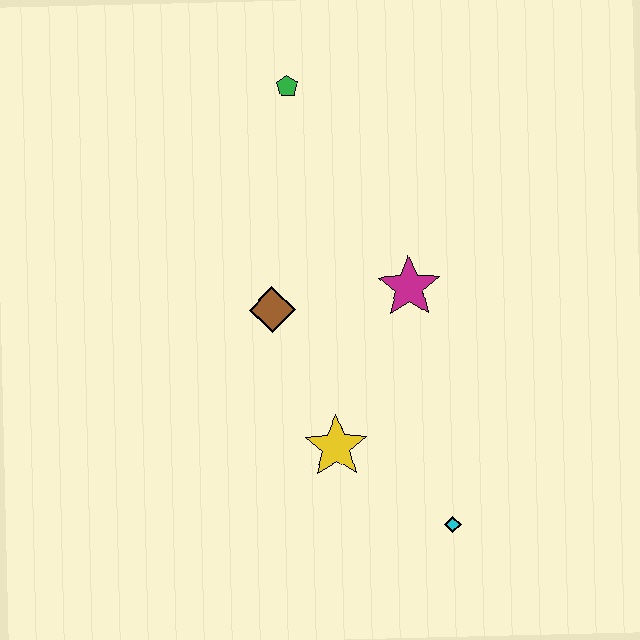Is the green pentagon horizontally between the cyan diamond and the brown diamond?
Yes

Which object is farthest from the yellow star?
The green pentagon is farthest from the yellow star.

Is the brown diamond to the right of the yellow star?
No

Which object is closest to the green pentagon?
The brown diamond is closest to the green pentagon.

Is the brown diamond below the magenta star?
Yes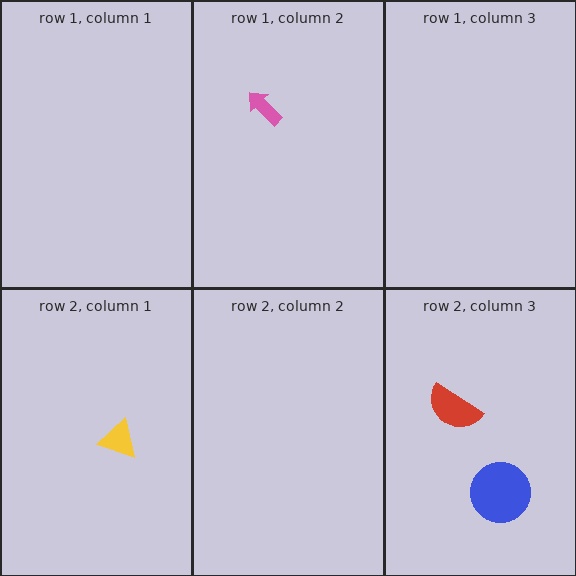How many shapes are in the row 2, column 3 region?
2.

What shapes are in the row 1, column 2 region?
The pink arrow.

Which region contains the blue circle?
The row 2, column 3 region.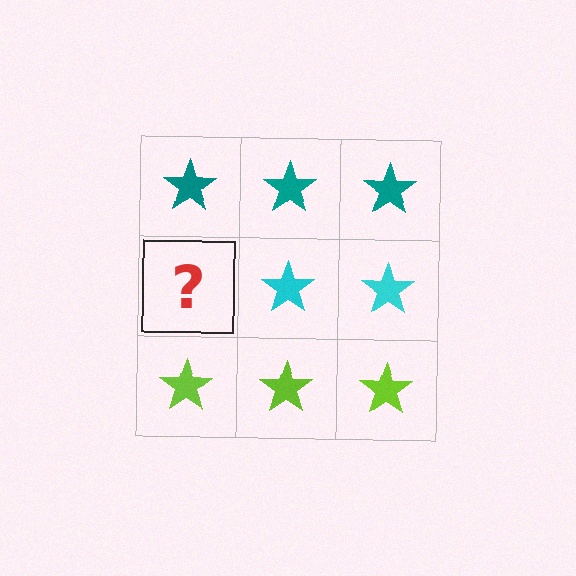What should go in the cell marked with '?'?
The missing cell should contain a cyan star.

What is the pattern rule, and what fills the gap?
The rule is that each row has a consistent color. The gap should be filled with a cyan star.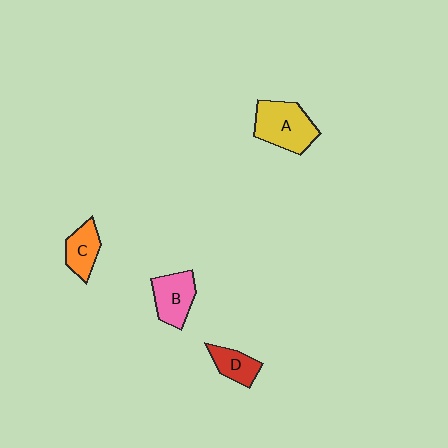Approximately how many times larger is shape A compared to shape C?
Approximately 1.7 times.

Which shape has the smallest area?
Shape D (red).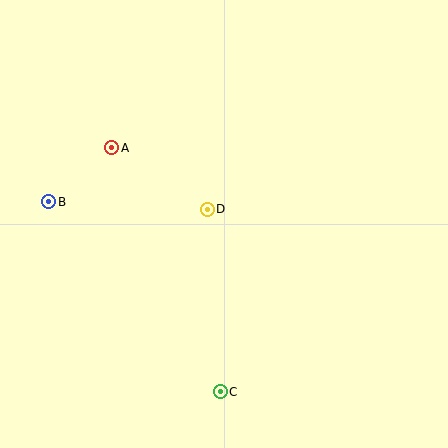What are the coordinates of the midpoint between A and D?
The midpoint between A and D is at (160, 179).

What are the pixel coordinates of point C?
Point C is at (220, 392).